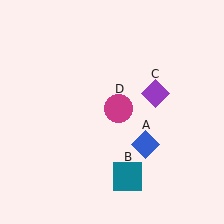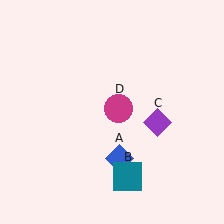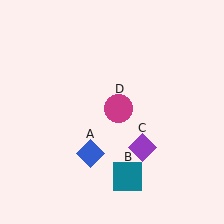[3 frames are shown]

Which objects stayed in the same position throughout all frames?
Teal square (object B) and magenta circle (object D) remained stationary.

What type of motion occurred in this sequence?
The blue diamond (object A), purple diamond (object C) rotated clockwise around the center of the scene.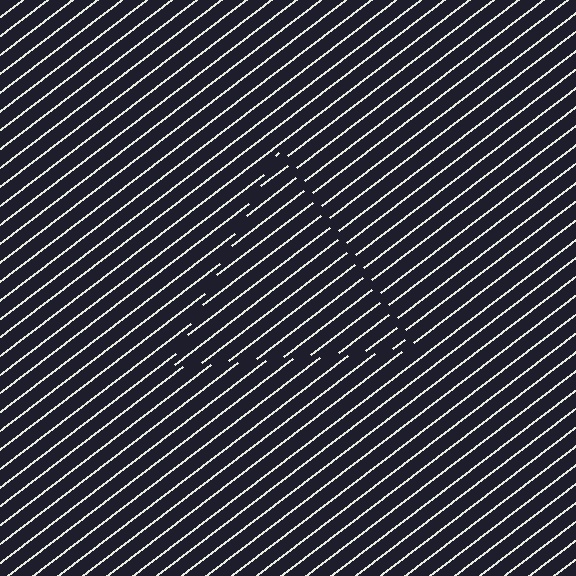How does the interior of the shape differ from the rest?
The interior of the shape contains the same grating, shifted by half a period — the contour is defined by the phase discontinuity where line-ends from the inner and outer gratings abut.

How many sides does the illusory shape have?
3 sides — the line-ends trace a triangle.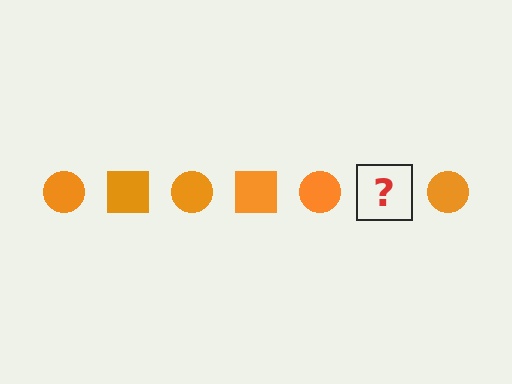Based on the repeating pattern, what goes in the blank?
The blank should be an orange square.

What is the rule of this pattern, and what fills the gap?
The rule is that the pattern cycles through circle, square shapes in orange. The gap should be filled with an orange square.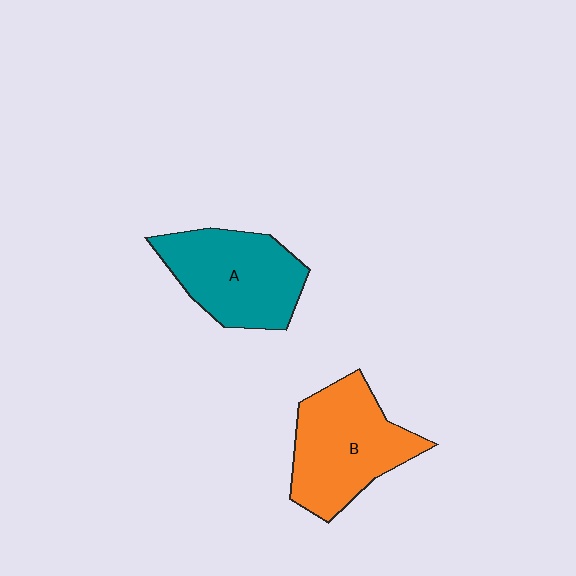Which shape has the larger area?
Shape B (orange).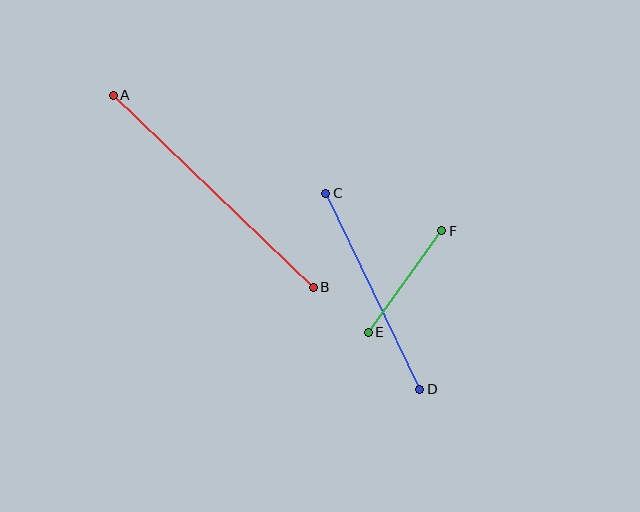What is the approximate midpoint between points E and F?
The midpoint is at approximately (405, 281) pixels.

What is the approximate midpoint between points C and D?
The midpoint is at approximately (373, 291) pixels.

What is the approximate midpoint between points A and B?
The midpoint is at approximately (213, 191) pixels.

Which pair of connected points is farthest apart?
Points A and B are farthest apart.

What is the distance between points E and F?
The distance is approximately 125 pixels.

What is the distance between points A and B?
The distance is approximately 277 pixels.